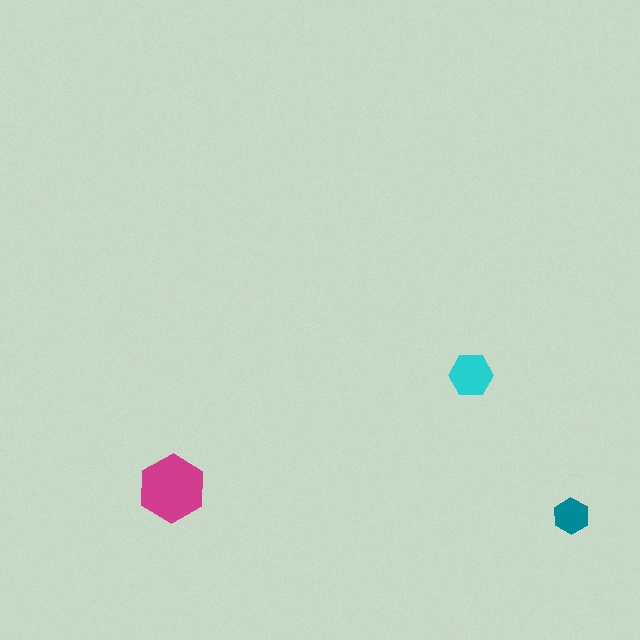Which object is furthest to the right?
The teal hexagon is rightmost.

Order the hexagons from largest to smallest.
the magenta one, the cyan one, the teal one.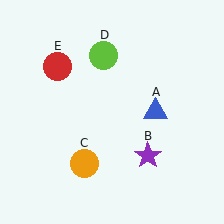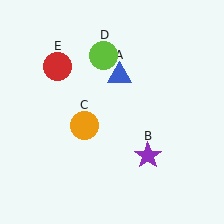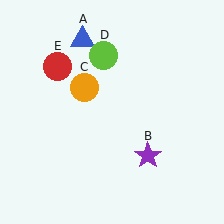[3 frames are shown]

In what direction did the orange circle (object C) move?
The orange circle (object C) moved up.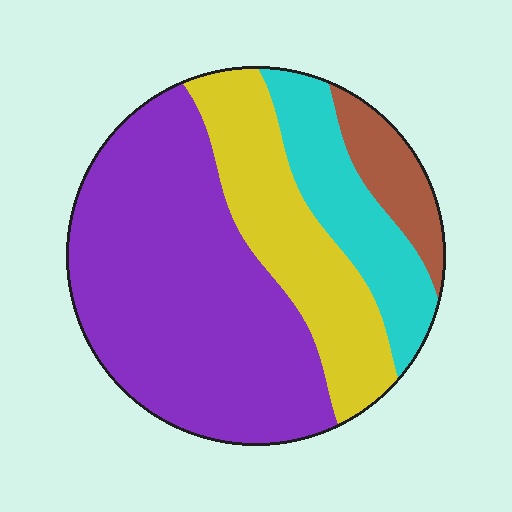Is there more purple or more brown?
Purple.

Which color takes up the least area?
Brown, at roughly 10%.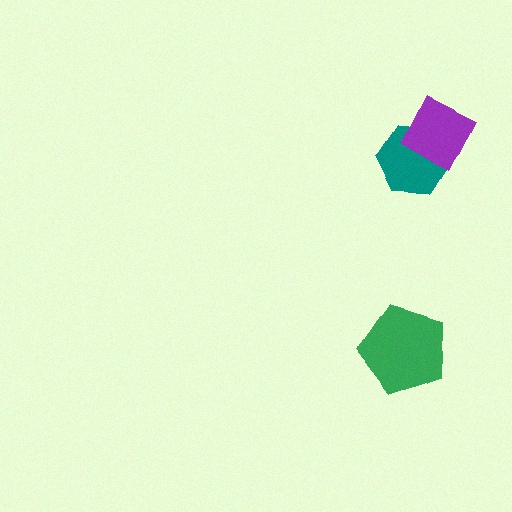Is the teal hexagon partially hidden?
Yes, it is partially covered by another shape.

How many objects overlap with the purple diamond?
1 object overlaps with the purple diamond.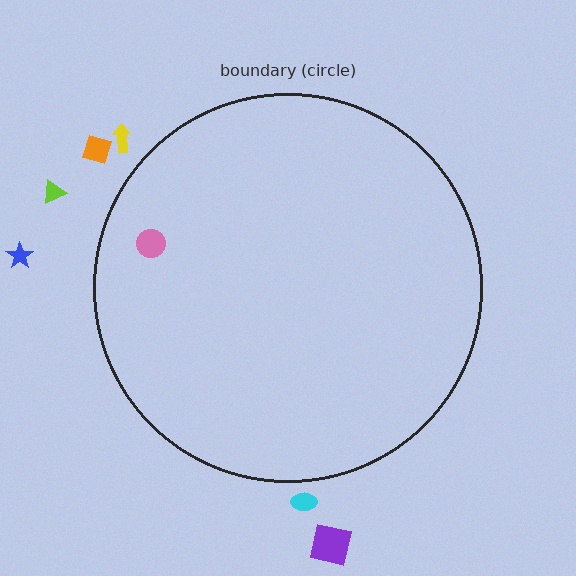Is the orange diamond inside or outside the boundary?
Outside.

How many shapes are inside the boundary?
1 inside, 6 outside.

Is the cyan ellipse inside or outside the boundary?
Outside.